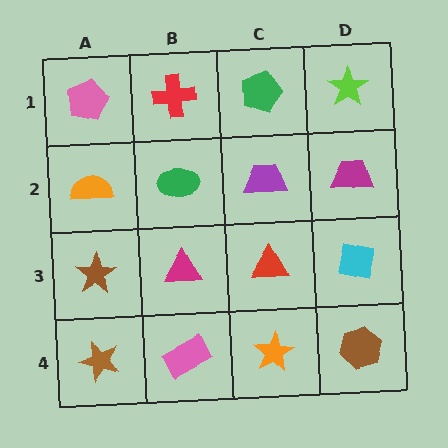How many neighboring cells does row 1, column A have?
2.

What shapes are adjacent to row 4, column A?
A brown star (row 3, column A), a pink rectangle (row 4, column B).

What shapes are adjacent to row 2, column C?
A green pentagon (row 1, column C), a red triangle (row 3, column C), a green ellipse (row 2, column B), a magenta trapezoid (row 2, column D).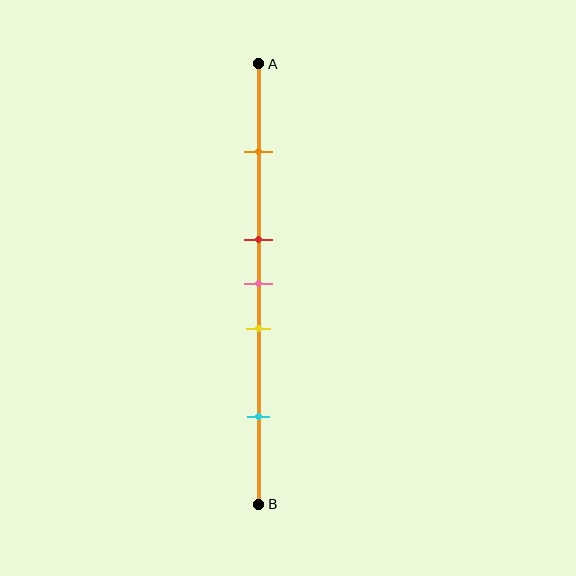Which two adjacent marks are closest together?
The red and pink marks are the closest adjacent pair.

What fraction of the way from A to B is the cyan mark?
The cyan mark is approximately 80% (0.8) of the way from A to B.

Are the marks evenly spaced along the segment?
No, the marks are not evenly spaced.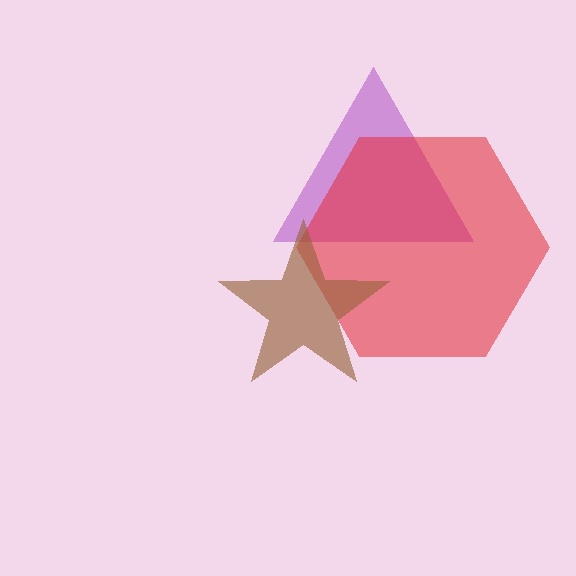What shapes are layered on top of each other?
The layered shapes are: a purple triangle, a red hexagon, a brown star.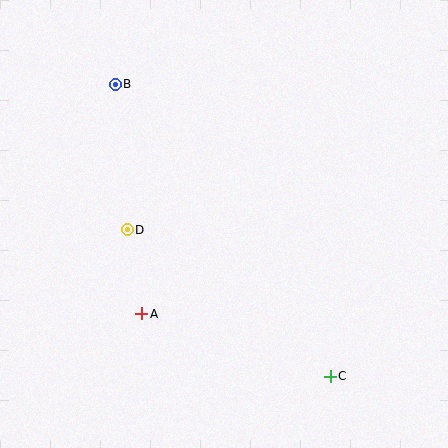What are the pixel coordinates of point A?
Point A is at (142, 314).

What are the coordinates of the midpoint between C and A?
The midpoint between C and A is at (236, 345).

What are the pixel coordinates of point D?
Point D is at (127, 230).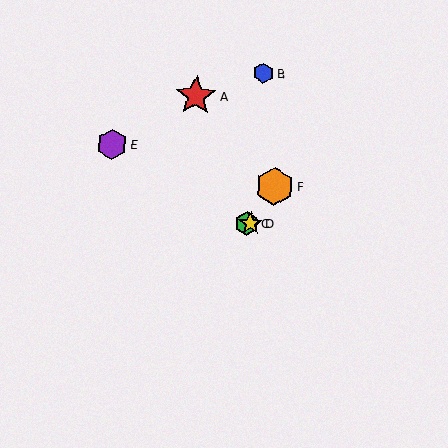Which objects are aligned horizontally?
Objects C, D are aligned horizontally.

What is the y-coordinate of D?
Object D is at y≈224.